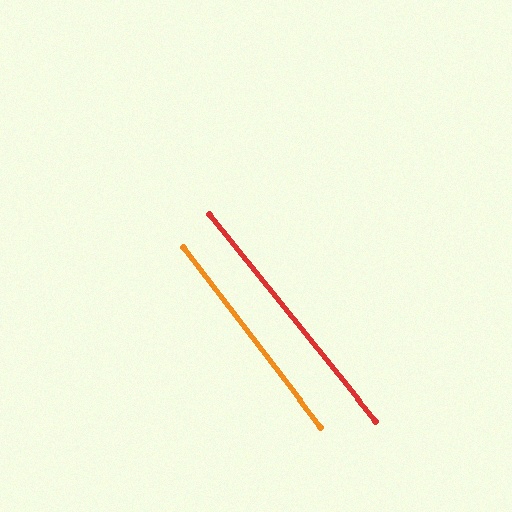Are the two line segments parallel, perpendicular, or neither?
Parallel — their directions differ by only 1.3°.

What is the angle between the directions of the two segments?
Approximately 1 degree.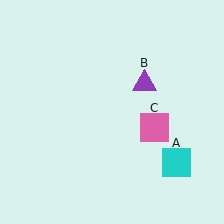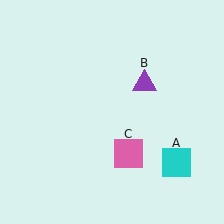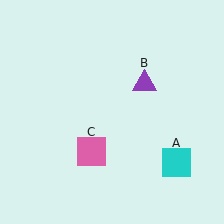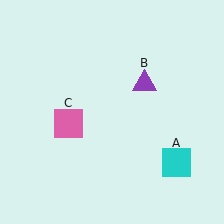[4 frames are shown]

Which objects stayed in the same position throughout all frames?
Cyan square (object A) and purple triangle (object B) remained stationary.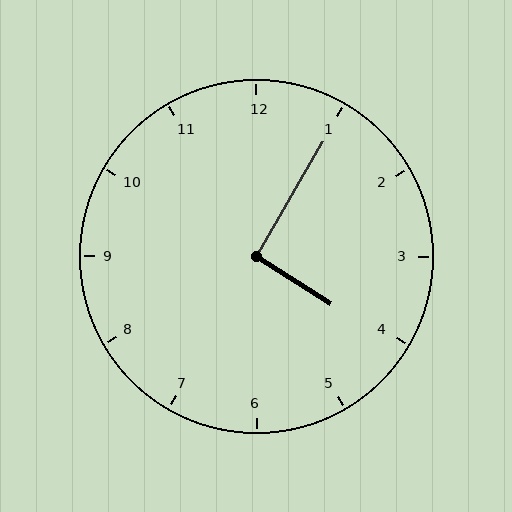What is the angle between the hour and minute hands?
Approximately 92 degrees.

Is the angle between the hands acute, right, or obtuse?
It is right.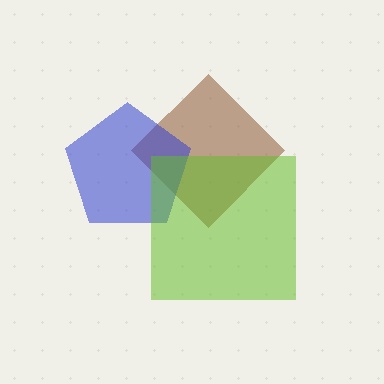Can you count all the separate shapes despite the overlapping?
Yes, there are 3 separate shapes.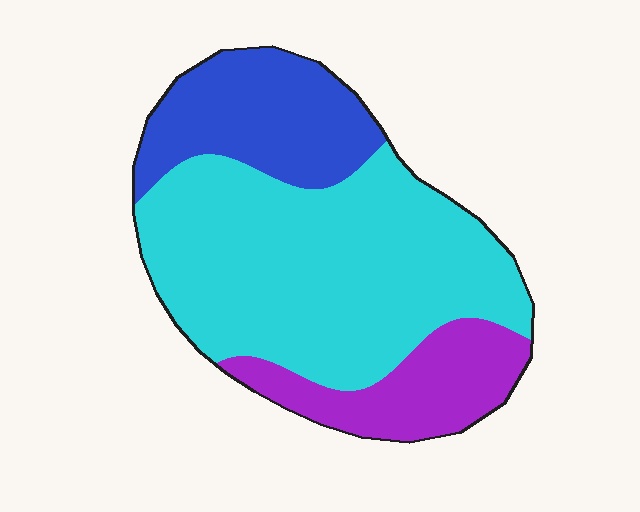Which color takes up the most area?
Cyan, at roughly 60%.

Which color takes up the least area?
Purple, at roughly 20%.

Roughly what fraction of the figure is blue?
Blue takes up about one quarter (1/4) of the figure.